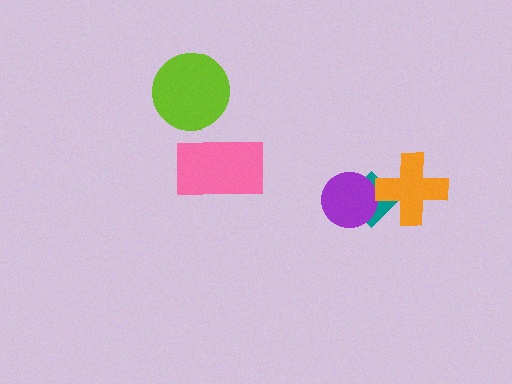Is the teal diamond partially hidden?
Yes, it is partially covered by another shape.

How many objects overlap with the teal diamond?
2 objects overlap with the teal diamond.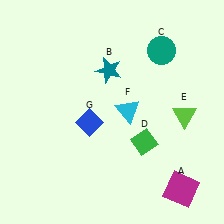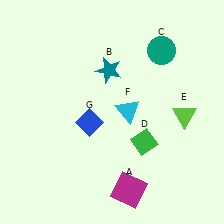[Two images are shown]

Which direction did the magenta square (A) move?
The magenta square (A) moved left.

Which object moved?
The magenta square (A) moved left.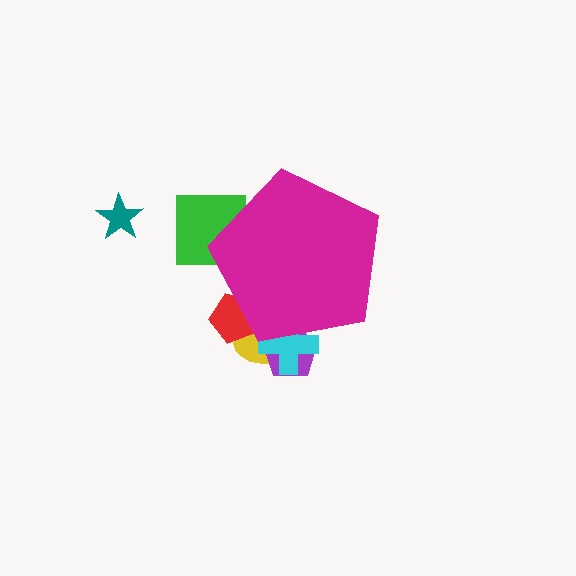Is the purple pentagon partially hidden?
Yes, the purple pentagon is partially hidden behind the magenta pentagon.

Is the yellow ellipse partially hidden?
Yes, the yellow ellipse is partially hidden behind the magenta pentagon.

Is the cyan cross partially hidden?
Yes, the cyan cross is partially hidden behind the magenta pentagon.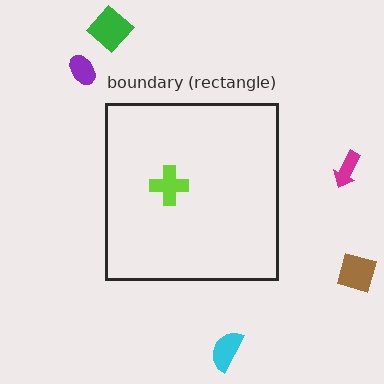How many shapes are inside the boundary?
1 inside, 5 outside.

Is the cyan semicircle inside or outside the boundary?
Outside.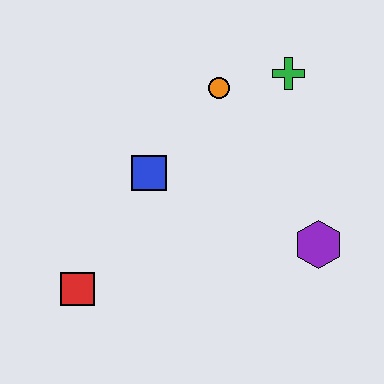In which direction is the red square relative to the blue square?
The red square is below the blue square.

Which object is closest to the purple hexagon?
The green cross is closest to the purple hexagon.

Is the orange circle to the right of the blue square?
Yes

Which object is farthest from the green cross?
The red square is farthest from the green cross.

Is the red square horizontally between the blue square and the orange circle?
No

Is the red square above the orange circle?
No